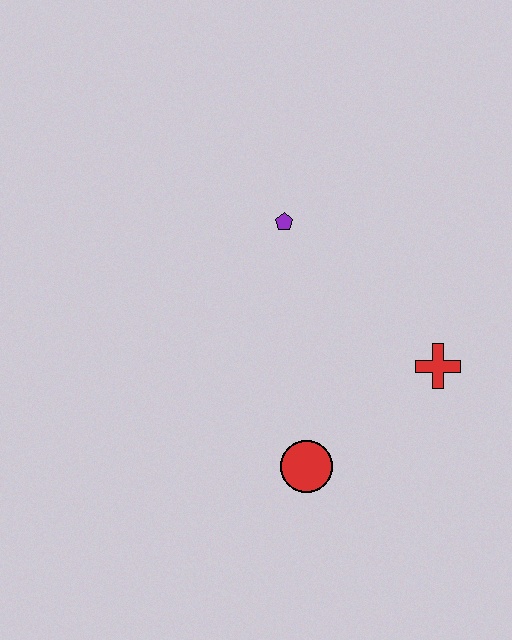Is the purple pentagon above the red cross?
Yes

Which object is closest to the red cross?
The red circle is closest to the red cross.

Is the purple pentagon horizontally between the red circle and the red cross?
No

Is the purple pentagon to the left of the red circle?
Yes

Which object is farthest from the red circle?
The purple pentagon is farthest from the red circle.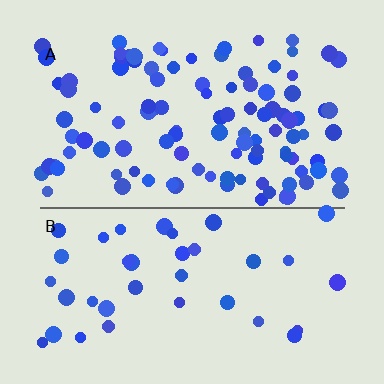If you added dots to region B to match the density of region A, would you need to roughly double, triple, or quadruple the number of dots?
Approximately triple.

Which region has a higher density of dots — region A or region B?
A (the top).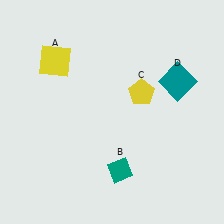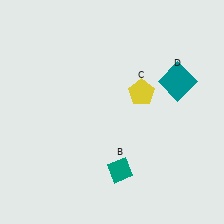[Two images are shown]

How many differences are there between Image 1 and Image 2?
There is 1 difference between the two images.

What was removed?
The yellow square (A) was removed in Image 2.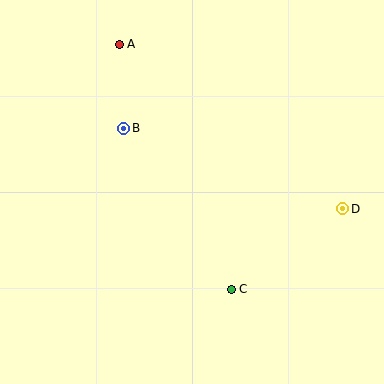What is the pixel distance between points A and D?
The distance between A and D is 278 pixels.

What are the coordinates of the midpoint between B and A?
The midpoint between B and A is at (122, 86).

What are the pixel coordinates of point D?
Point D is at (343, 209).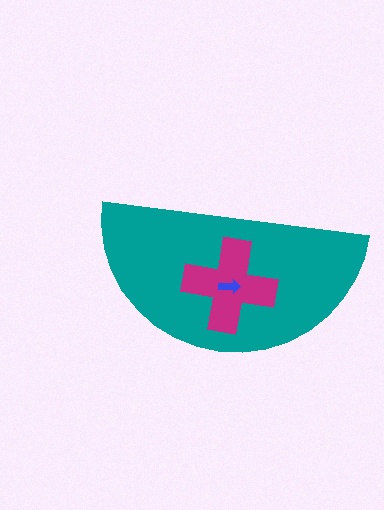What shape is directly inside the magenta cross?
The blue arrow.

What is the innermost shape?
The blue arrow.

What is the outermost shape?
The teal semicircle.